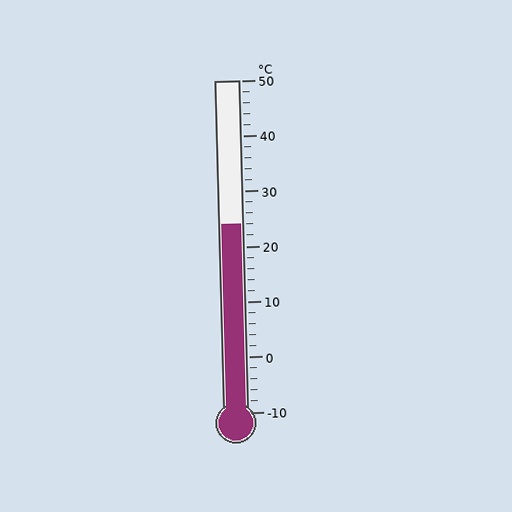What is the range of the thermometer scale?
The thermometer scale ranges from -10°C to 50°C.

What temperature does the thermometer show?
The thermometer shows approximately 24°C.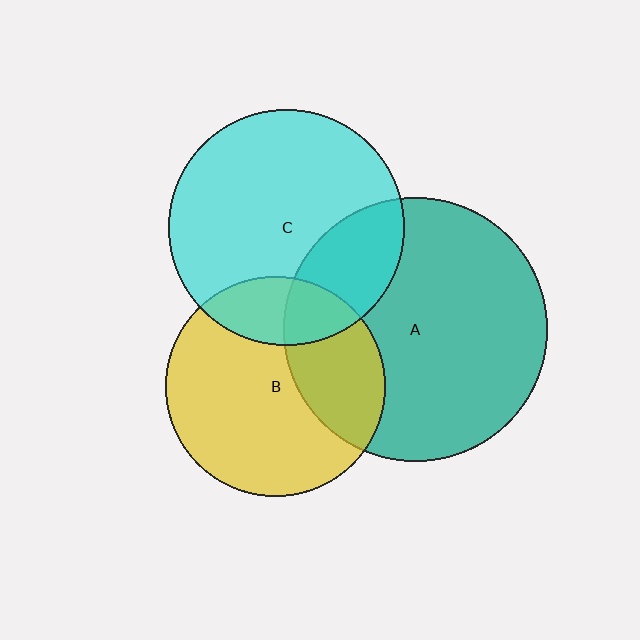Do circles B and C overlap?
Yes.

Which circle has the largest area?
Circle A (teal).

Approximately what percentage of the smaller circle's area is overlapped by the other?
Approximately 20%.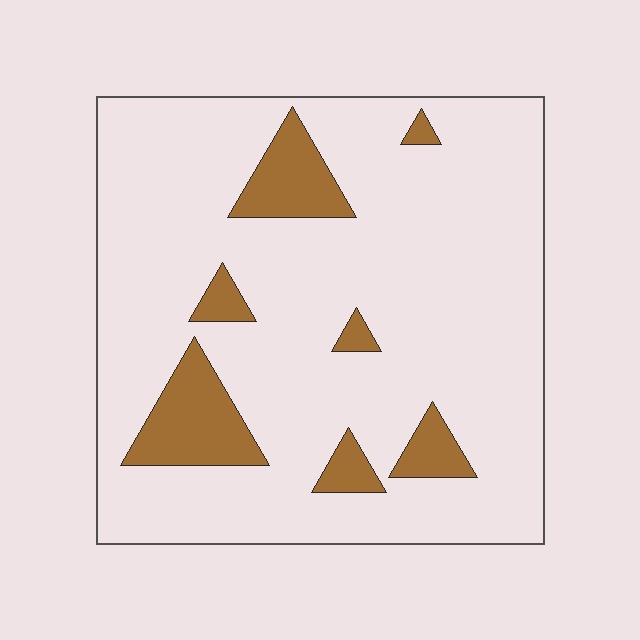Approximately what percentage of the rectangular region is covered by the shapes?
Approximately 15%.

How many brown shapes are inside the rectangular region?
7.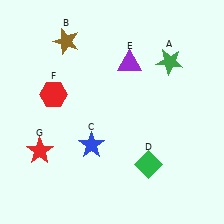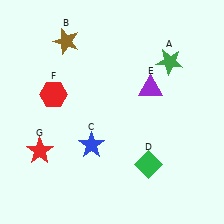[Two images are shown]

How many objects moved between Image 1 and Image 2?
1 object moved between the two images.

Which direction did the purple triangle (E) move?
The purple triangle (E) moved down.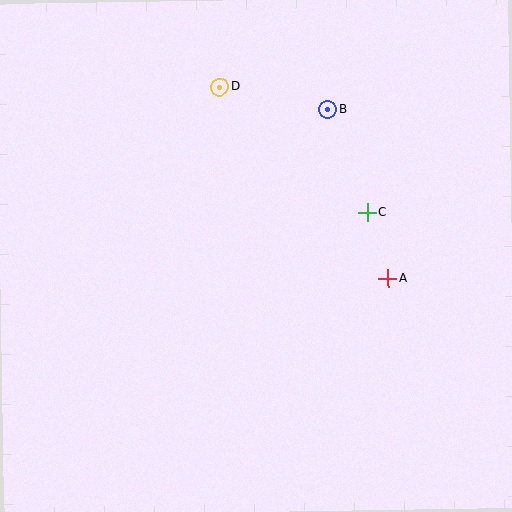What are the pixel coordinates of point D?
Point D is at (220, 87).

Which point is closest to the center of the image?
Point C at (367, 212) is closest to the center.